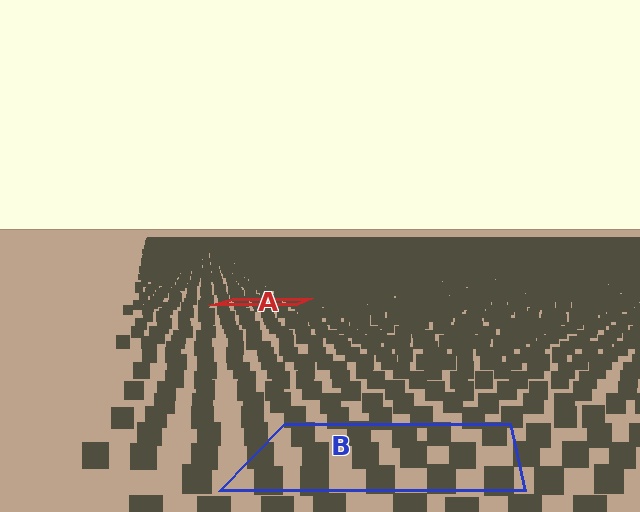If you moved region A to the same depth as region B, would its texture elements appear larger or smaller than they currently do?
They would appear larger. At a closer depth, the same texture elements are projected at a bigger on-screen size.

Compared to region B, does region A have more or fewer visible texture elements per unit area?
Region A has more texture elements per unit area — they are packed more densely because it is farther away.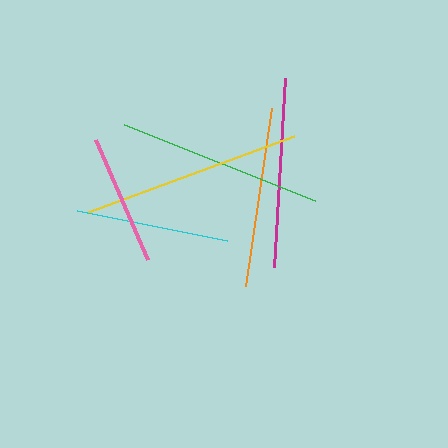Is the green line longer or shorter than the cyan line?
The green line is longer than the cyan line.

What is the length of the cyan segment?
The cyan segment is approximately 153 pixels long.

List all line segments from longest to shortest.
From longest to shortest: yellow, green, magenta, orange, cyan, pink.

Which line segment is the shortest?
The pink line is the shortest at approximately 130 pixels.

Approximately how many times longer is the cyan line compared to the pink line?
The cyan line is approximately 1.2 times the length of the pink line.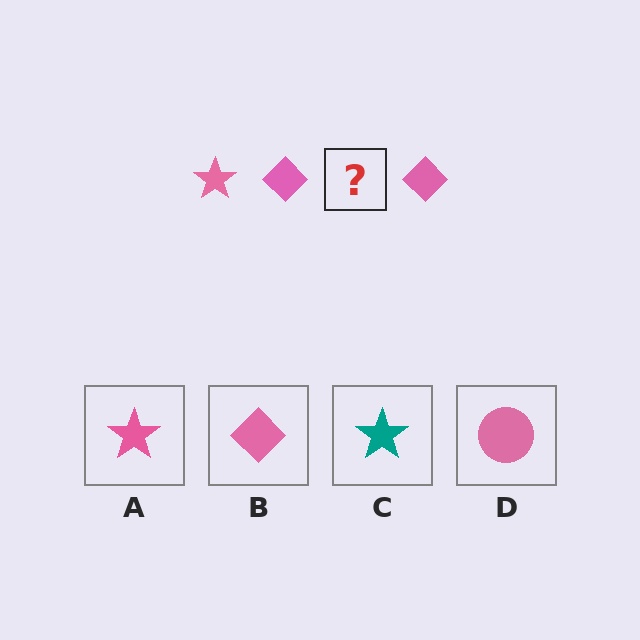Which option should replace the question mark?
Option A.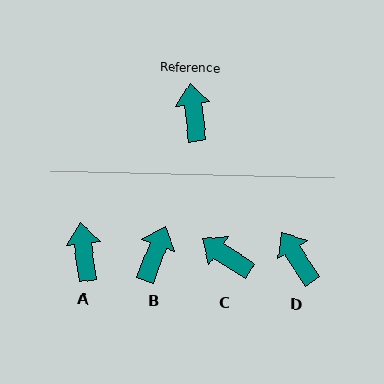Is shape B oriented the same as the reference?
No, it is off by about 28 degrees.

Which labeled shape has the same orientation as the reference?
A.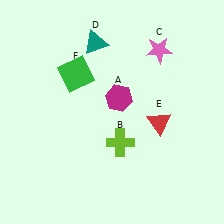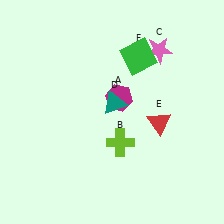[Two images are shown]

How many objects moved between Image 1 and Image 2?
2 objects moved between the two images.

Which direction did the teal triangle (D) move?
The teal triangle (D) moved down.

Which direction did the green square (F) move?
The green square (F) moved right.